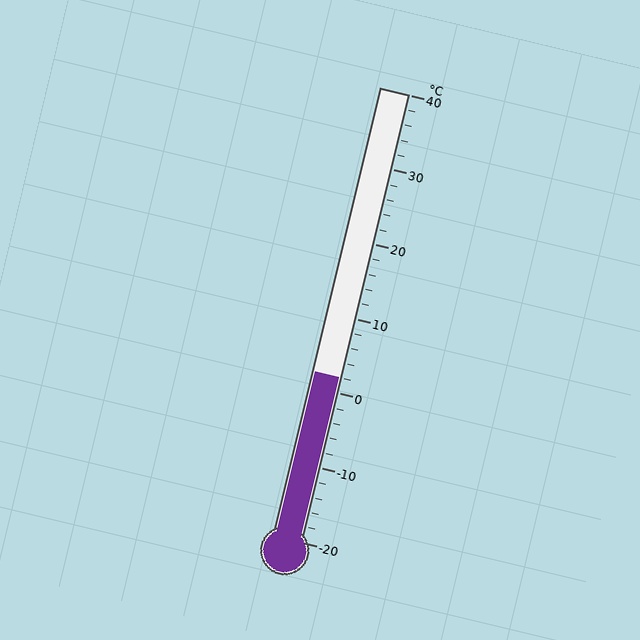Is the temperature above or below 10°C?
The temperature is below 10°C.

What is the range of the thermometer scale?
The thermometer scale ranges from -20°C to 40°C.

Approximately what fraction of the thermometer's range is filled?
The thermometer is filled to approximately 35% of its range.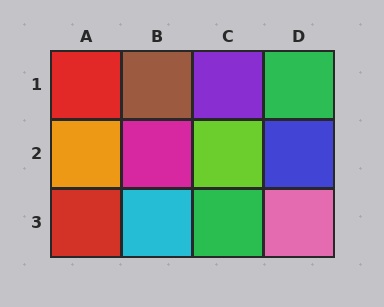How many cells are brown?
1 cell is brown.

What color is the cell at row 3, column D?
Pink.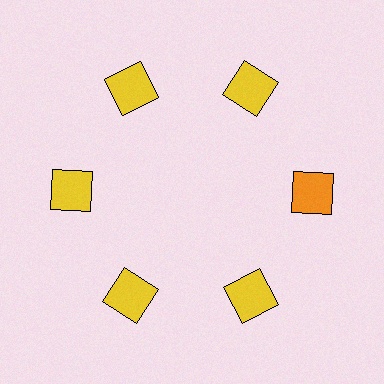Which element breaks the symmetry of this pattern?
The orange square at roughly the 3 o'clock position breaks the symmetry. All other shapes are yellow squares.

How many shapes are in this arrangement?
There are 6 shapes arranged in a ring pattern.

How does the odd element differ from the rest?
It has a different color: orange instead of yellow.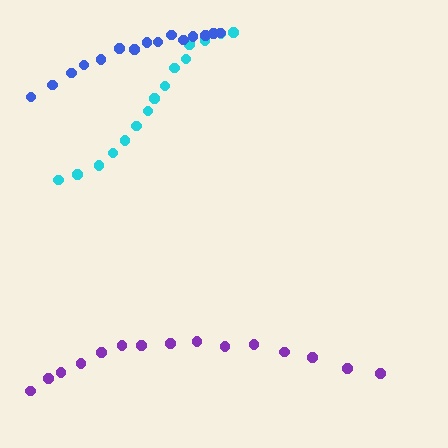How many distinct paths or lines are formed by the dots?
There are 3 distinct paths.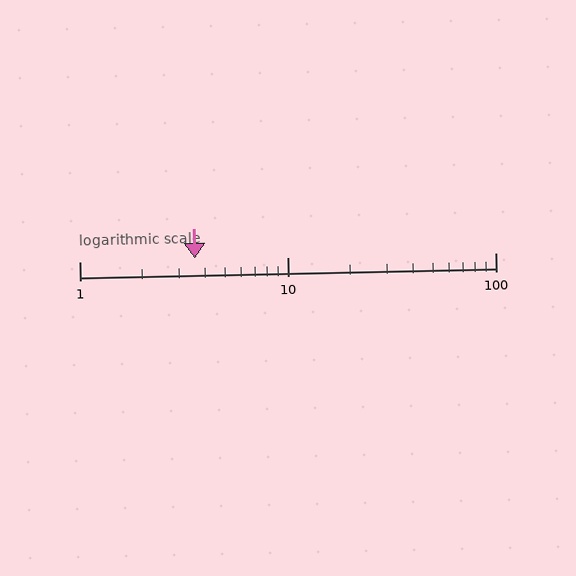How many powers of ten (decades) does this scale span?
The scale spans 2 decades, from 1 to 100.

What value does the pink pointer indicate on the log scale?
The pointer indicates approximately 3.6.